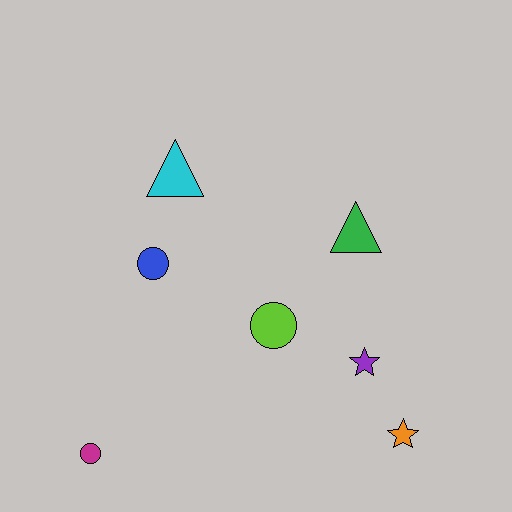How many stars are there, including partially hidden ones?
There are 2 stars.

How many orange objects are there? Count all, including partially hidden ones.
There is 1 orange object.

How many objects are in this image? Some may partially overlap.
There are 7 objects.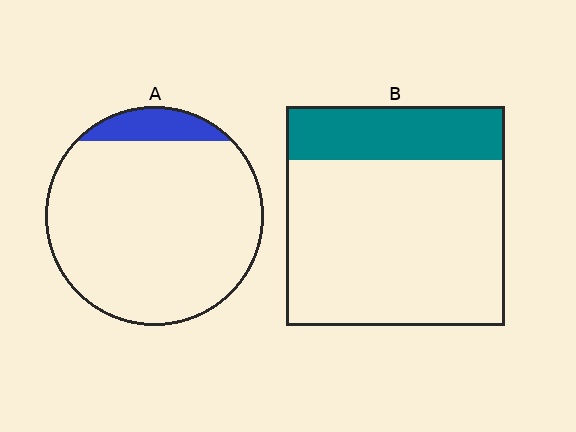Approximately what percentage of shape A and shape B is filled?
A is approximately 10% and B is approximately 25%.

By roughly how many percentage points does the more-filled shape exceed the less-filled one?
By roughly 15 percentage points (B over A).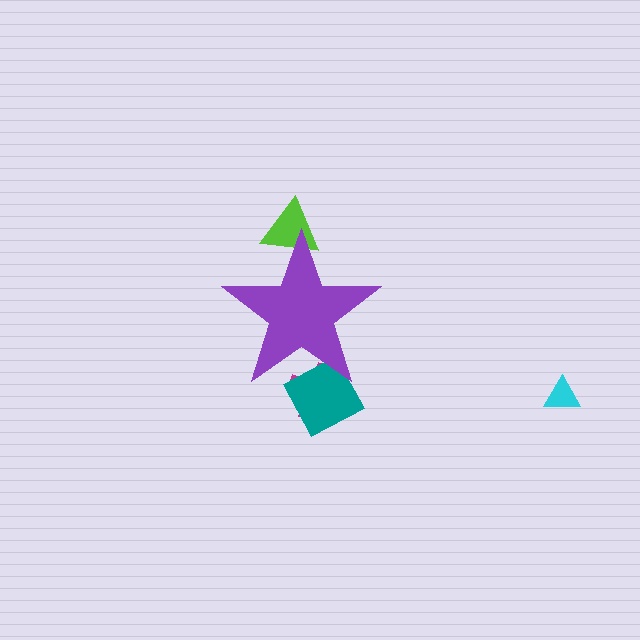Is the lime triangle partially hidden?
Yes, the lime triangle is partially hidden behind the purple star.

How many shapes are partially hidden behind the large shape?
3 shapes are partially hidden.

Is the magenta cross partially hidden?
Yes, the magenta cross is partially hidden behind the purple star.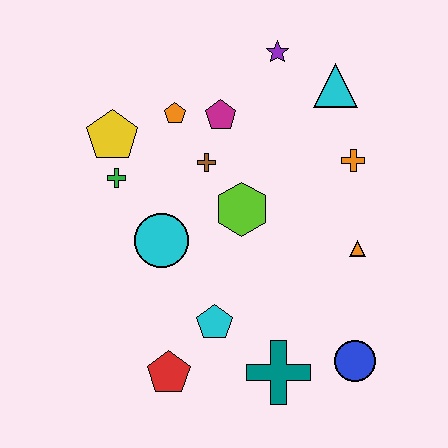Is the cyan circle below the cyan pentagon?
No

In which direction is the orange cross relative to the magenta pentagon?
The orange cross is to the right of the magenta pentagon.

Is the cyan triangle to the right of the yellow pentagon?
Yes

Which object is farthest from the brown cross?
The blue circle is farthest from the brown cross.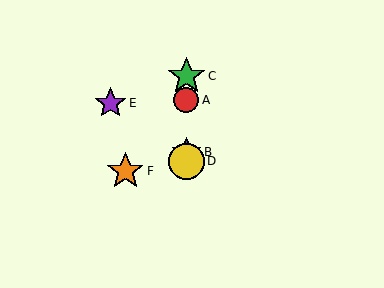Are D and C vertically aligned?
Yes, both are at x≈186.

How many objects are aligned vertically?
4 objects (A, B, C, D) are aligned vertically.